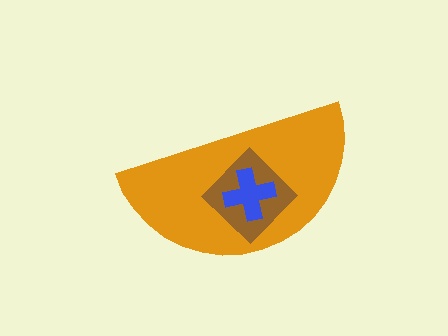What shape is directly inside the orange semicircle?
The brown diamond.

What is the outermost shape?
The orange semicircle.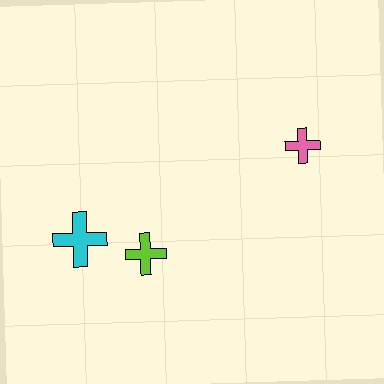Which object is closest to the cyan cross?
The lime cross is closest to the cyan cross.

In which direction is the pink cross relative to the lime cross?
The pink cross is to the right of the lime cross.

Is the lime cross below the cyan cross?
Yes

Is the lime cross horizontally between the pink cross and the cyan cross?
Yes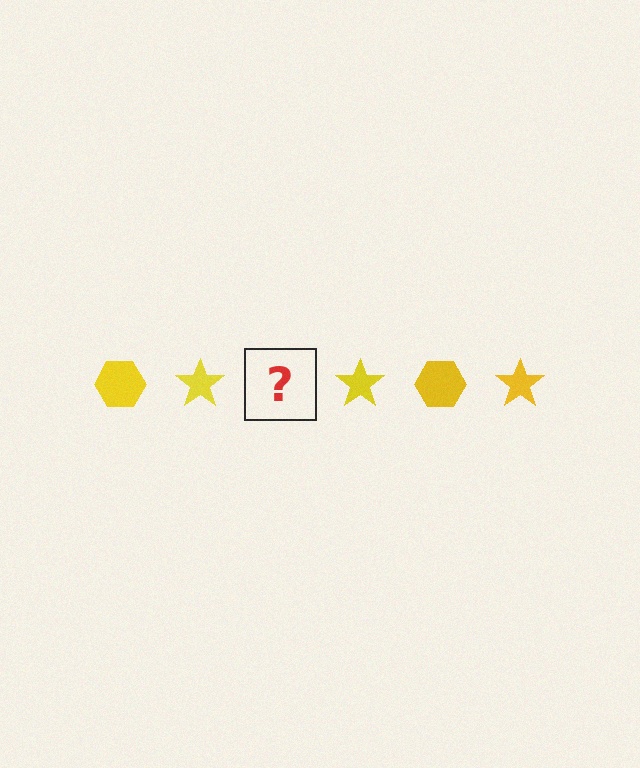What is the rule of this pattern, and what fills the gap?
The rule is that the pattern cycles through hexagon, star shapes in yellow. The gap should be filled with a yellow hexagon.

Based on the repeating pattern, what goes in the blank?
The blank should be a yellow hexagon.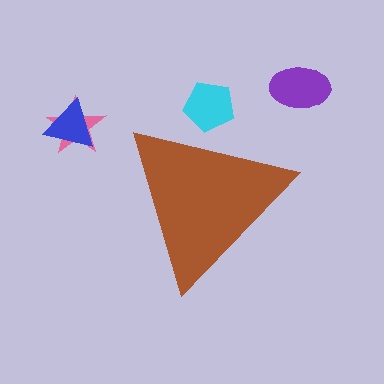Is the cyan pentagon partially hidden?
Yes, the cyan pentagon is partially hidden behind the brown triangle.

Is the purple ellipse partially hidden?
No, the purple ellipse is fully visible.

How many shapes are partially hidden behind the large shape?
1 shape is partially hidden.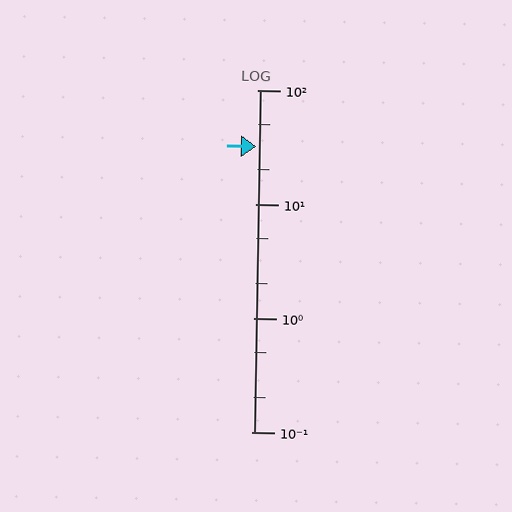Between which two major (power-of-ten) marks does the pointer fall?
The pointer is between 10 and 100.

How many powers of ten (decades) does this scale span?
The scale spans 3 decades, from 0.1 to 100.